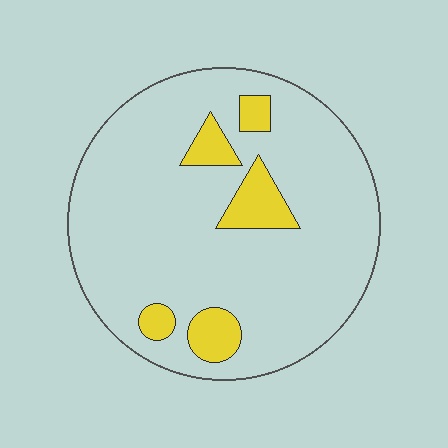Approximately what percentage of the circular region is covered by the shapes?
Approximately 15%.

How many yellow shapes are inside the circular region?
5.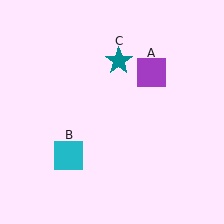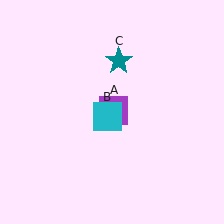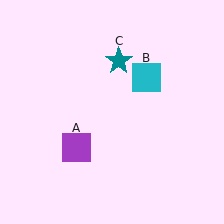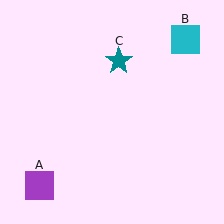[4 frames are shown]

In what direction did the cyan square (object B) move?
The cyan square (object B) moved up and to the right.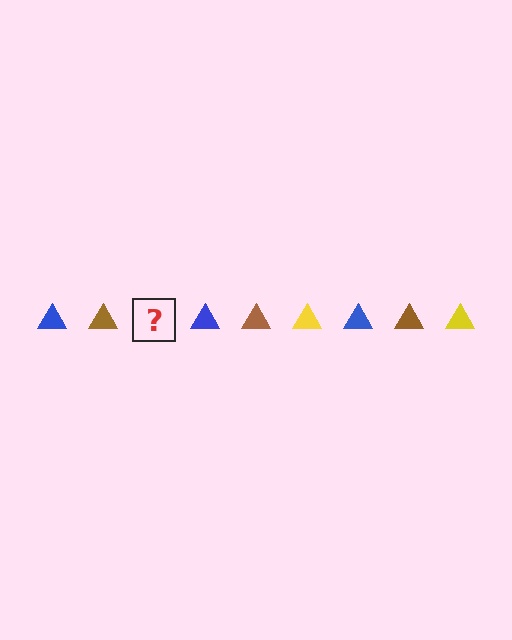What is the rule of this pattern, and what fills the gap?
The rule is that the pattern cycles through blue, brown, yellow triangles. The gap should be filled with a yellow triangle.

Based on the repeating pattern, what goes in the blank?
The blank should be a yellow triangle.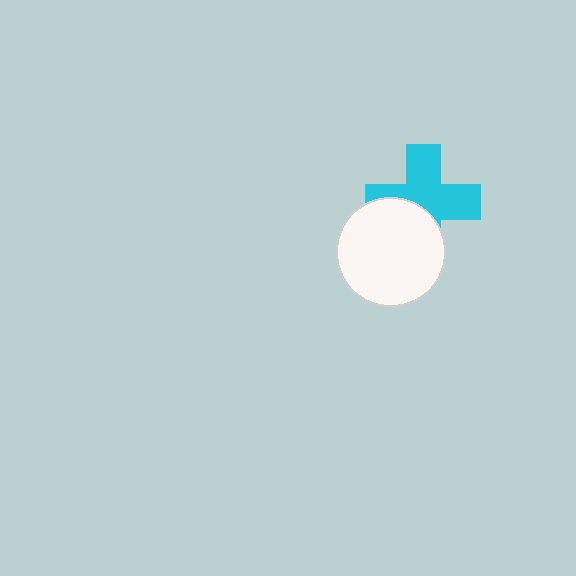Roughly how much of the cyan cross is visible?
About half of it is visible (roughly 63%).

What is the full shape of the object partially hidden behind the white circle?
The partially hidden object is a cyan cross.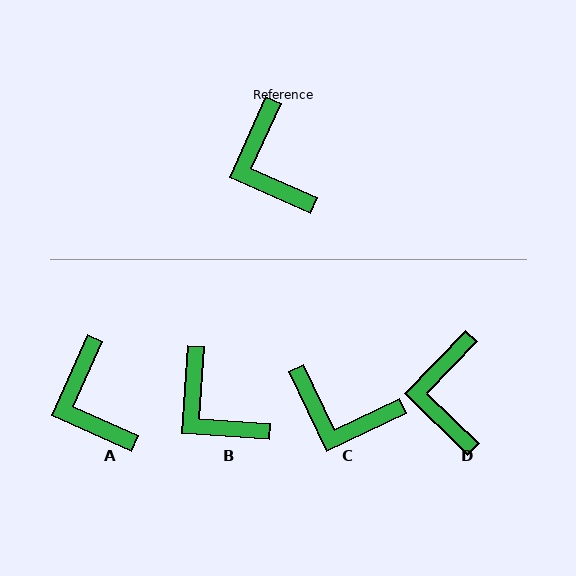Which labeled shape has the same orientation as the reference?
A.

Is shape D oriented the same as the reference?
No, it is off by about 20 degrees.